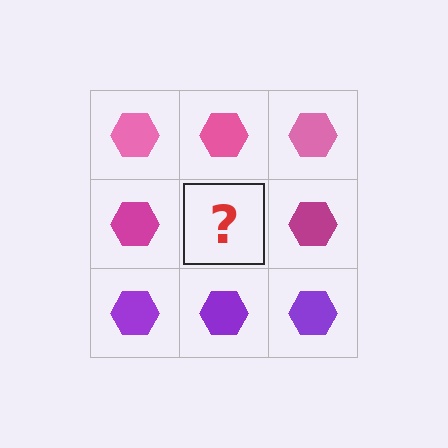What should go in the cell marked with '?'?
The missing cell should contain a magenta hexagon.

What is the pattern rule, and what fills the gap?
The rule is that each row has a consistent color. The gap should be filled with a magenta hexagon.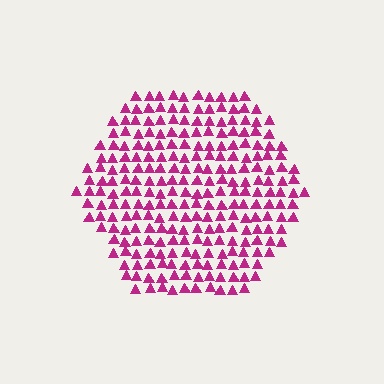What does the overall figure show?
The overall figure shows a hexagon.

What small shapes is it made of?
It is made of small triangles.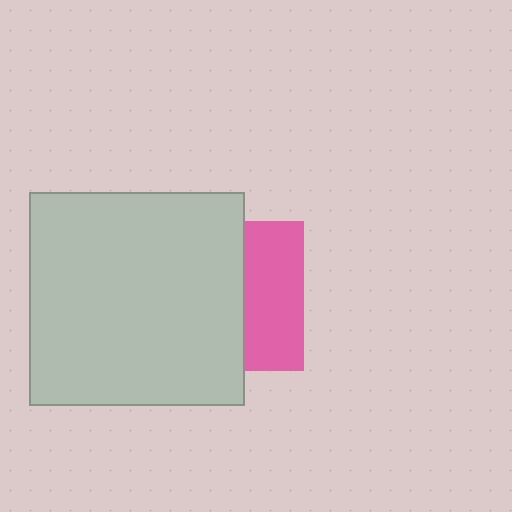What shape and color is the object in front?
The object in front is a light gray rectangle.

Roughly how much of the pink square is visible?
A small part of it is visible (roughly 39%).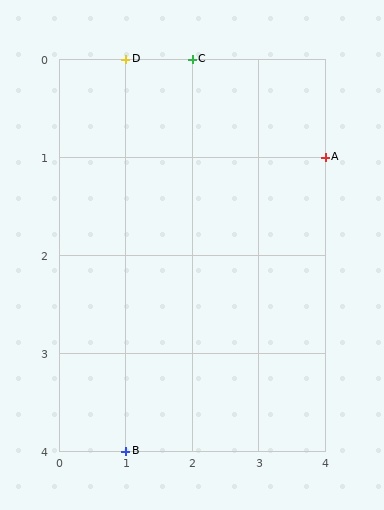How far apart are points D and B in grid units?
Points D and B are 4 rows apart.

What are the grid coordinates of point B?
Point B is at grid coordinates (1, 4).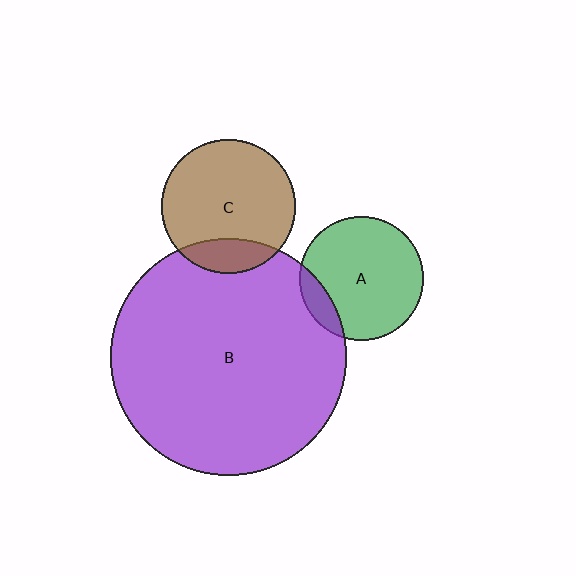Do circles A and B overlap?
Yes.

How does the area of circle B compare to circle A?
Approximately 3.6 times.